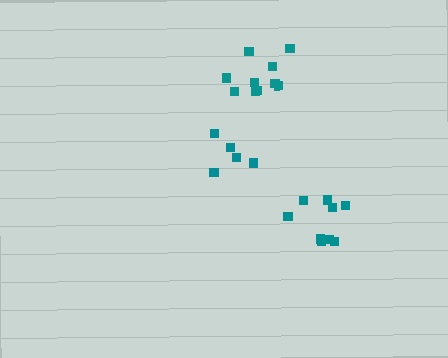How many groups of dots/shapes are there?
There are 3 groups.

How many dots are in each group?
Group 1: 10 dots, Group 2: 5 dots, Group 3: 10 dots (25 total).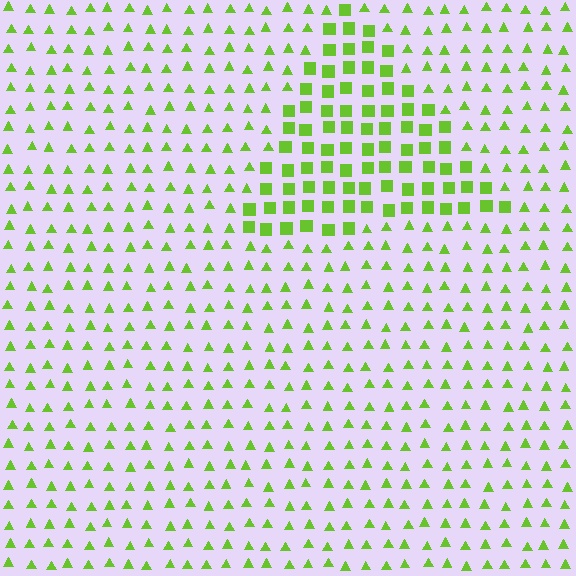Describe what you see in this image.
The image is filled with small lime elements arranged in a uniform grid. A triangle-shaped region contains squares, while the surrounding area contains triangles. The boundary is defined purely by the change in element shape.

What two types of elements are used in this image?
The image uses squares inside the triangle region and triangles outside it.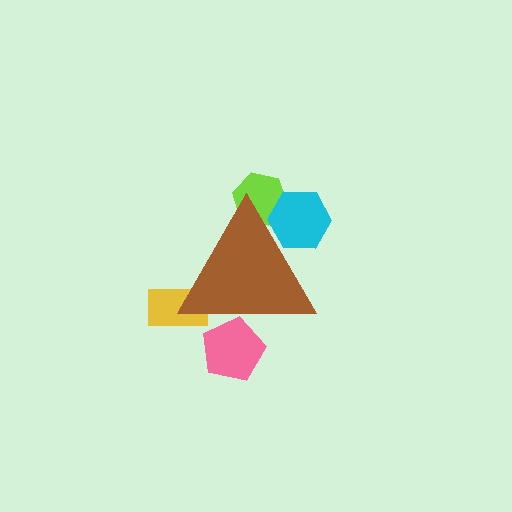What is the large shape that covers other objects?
A brown triangle.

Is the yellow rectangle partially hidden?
Yes, the yellow rectangle is partially hidden behind the brown triangle.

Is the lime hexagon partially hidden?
Yes, the lime hexagon is partially hidden behind the brown triangle.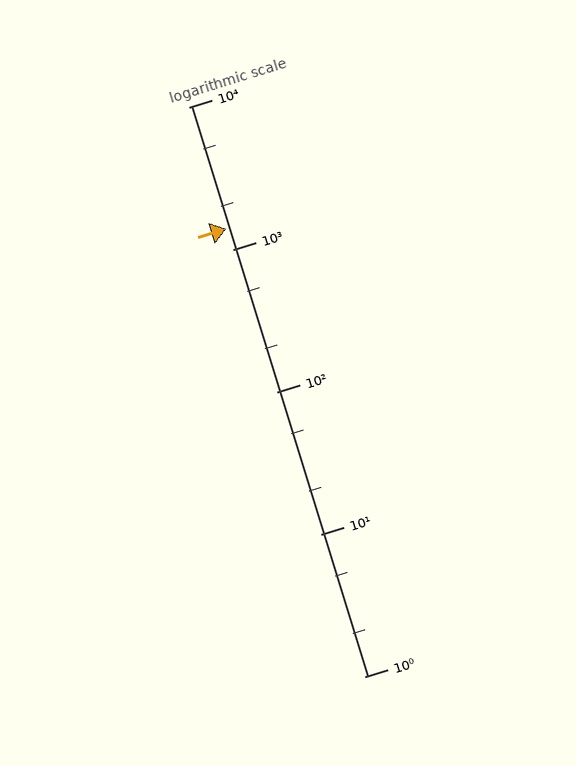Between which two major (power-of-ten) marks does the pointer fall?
The pointer is between 1000 and 10000.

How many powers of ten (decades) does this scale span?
The scale spans 4 decades, from 1 to 10000.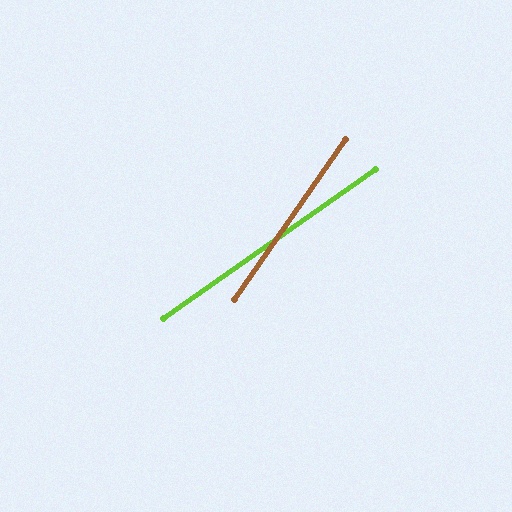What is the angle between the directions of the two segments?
Approximately 20 degrees.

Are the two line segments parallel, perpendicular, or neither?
Neither parallel nor perpendicular — they differ by about 20°.